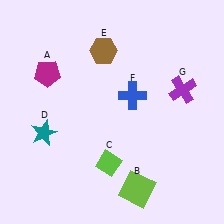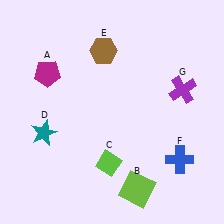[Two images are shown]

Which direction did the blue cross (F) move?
The blue cross (F) moved down.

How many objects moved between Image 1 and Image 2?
1 object moved between the two images.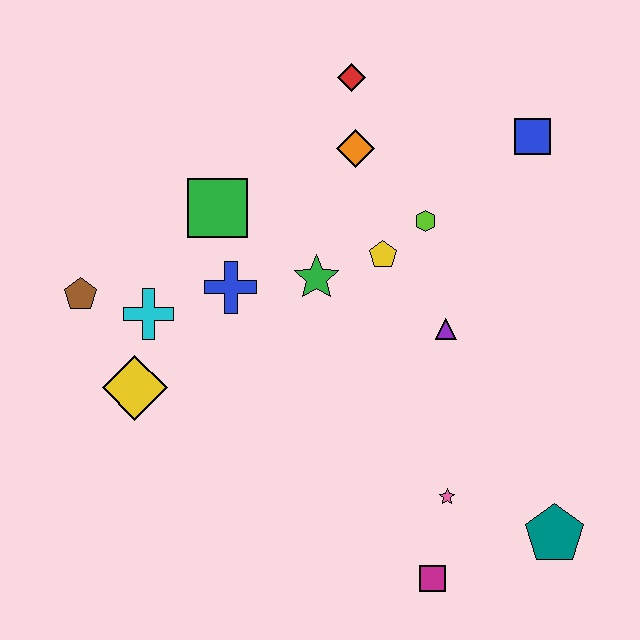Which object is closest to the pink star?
The magenta square is closest to the pink star.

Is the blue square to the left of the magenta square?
No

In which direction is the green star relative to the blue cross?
The green star is to the right of the blue cross.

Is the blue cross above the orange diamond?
No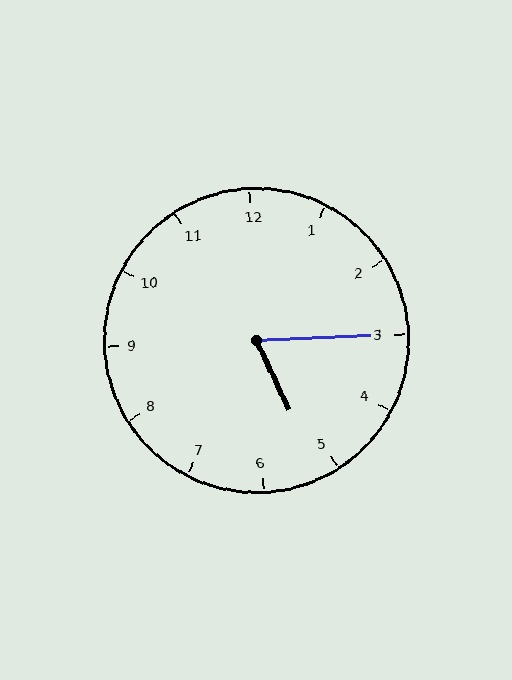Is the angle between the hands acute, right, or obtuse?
It is acute.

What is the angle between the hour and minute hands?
Approximately 68 degrees.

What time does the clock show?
5:15.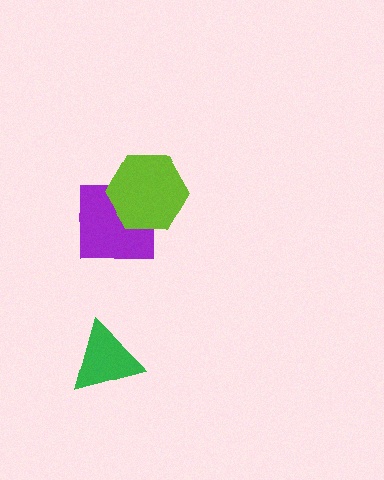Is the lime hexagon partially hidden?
No, no other shape covers it.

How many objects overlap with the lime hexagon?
1 object overlaps with the lime hexagon.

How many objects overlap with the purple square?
1 object overlaps with the purple square.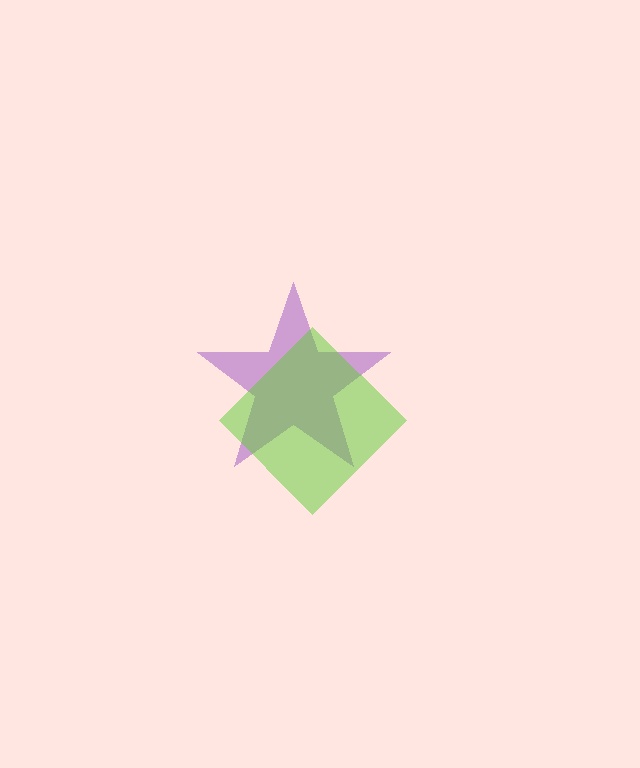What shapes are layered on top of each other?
The layered shapes are: a purple star, a lime diamond.